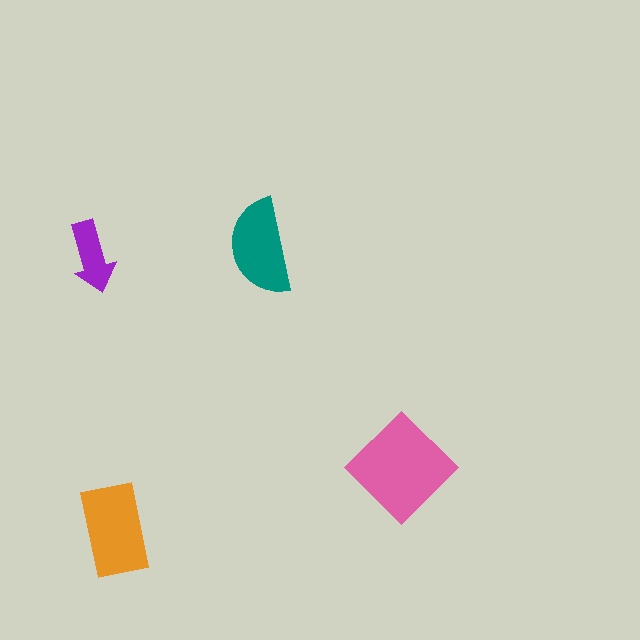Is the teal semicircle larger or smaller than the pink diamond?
Smaller.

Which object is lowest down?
The orange rectangle is bottommost.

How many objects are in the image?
There are 4 objects in the image.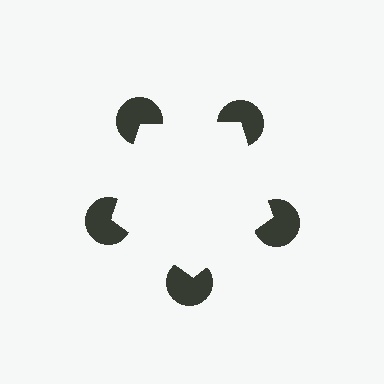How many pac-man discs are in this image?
There are 5 — one at each vertex of the illusory pentagon.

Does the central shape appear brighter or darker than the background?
It typically appears slightly brighter than the background, even though no actual brightness change is drawn.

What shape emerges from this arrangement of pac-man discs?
An illusory pentagon — its edges are inferred from the aligned wedge cuts in the pac-man discs, not physically drawn.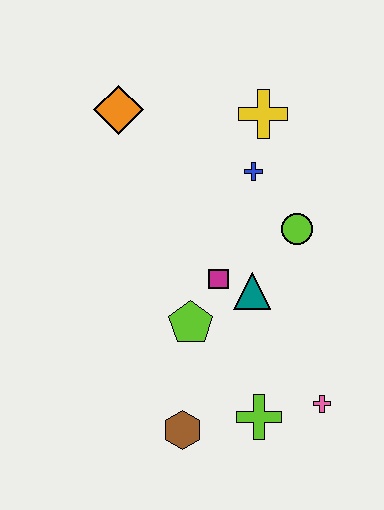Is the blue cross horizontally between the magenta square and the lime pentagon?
No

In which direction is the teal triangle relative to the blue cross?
The teal triangle is below the blue cross.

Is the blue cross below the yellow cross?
Yes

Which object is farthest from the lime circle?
The brown hexagon is farthest from the lime circle.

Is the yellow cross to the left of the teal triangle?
No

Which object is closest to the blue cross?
The yellow cross is closest to the blue cross.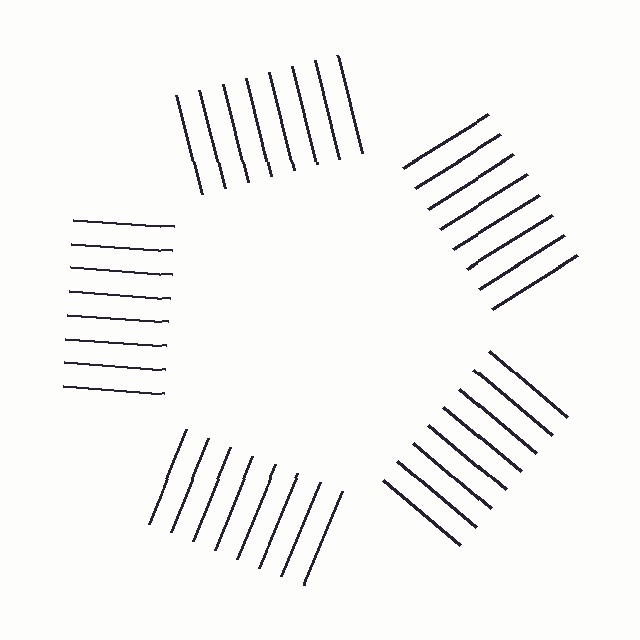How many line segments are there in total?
40 — 8 along each of the 5 edges.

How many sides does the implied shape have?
5 sides — the line-ends trace a pentagon.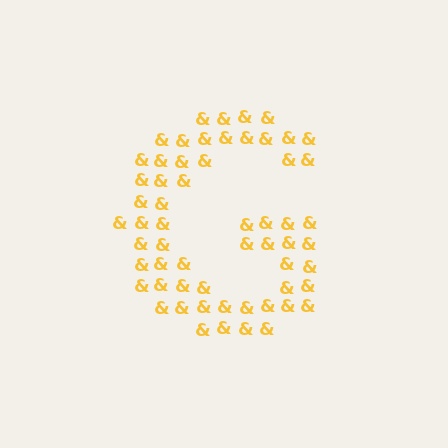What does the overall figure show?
The overall figure shows the letter G.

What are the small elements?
The small elements are ampersands.